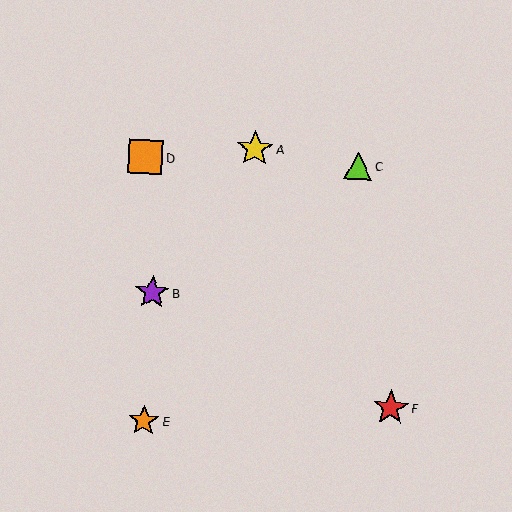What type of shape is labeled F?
Shape F is a red star.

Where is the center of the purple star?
The center of the purple star is at (152, 292).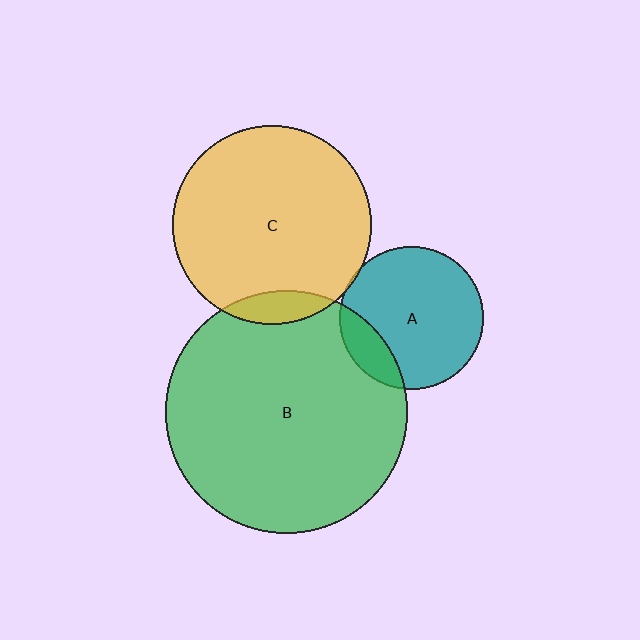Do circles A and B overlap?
Yes.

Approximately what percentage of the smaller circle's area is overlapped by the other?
Approximately 15%.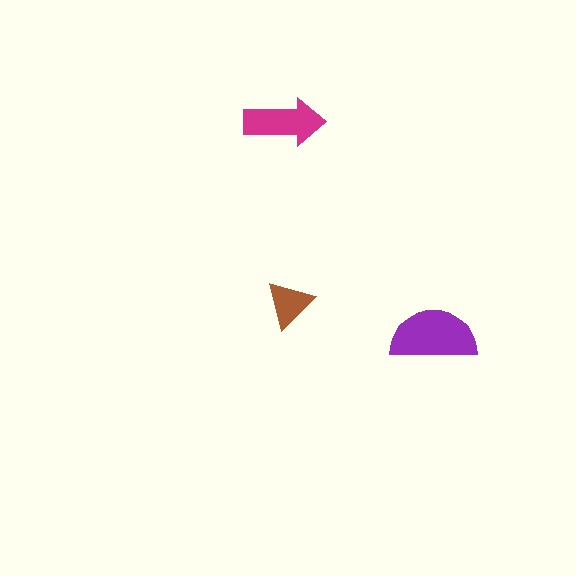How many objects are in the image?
There are 3 objects in the image.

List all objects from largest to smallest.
The purple semicircle, the magenta arrow, the brown triangle.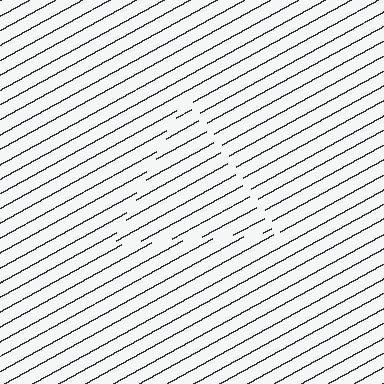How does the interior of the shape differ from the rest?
The interior of the shape contains the same grating, shifted by half a period — the contour is defined by the phase discontinuity where line-ends from the inner and outer gratings abut.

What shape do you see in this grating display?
An illusory triangle. The interior of the shape contains the same grating, shifted by half a period — the contour is defined by the phase discontinuity where line-ends from the inner and outer gratings abut.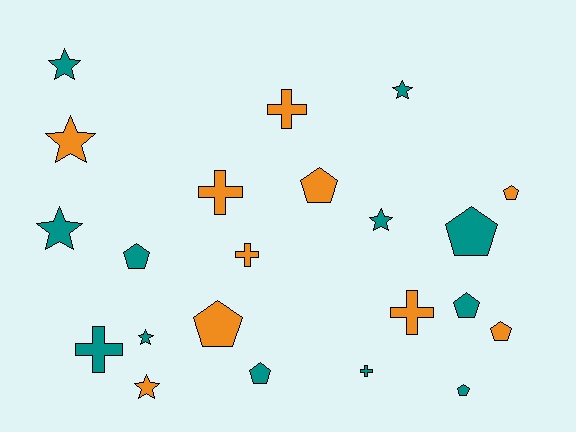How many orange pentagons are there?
There are 4 orange pentagons.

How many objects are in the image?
There are 22 objects.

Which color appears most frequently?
Teal, with 12 objects.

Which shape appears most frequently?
Pentagon, with 9 objects.